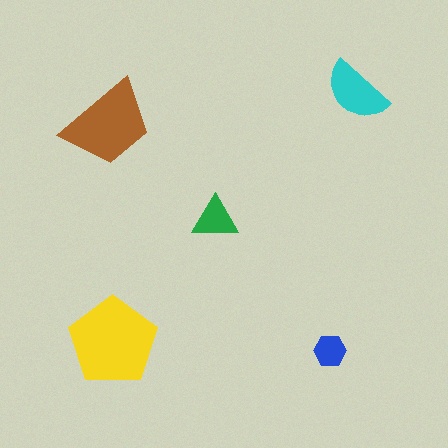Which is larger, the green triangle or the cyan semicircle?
The cyan semicircle.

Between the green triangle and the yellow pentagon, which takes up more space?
The yellow pentagon.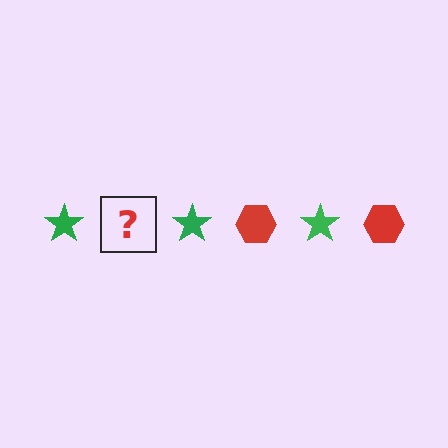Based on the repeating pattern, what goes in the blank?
The blank should be a red hexagon.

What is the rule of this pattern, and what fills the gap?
The rule is that the pattern alternates between green star and red hexagon. The gap should be filled with a red hexagon.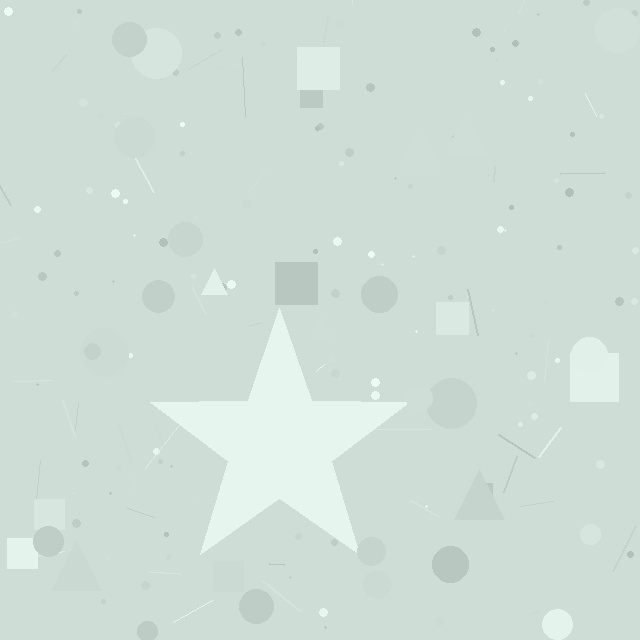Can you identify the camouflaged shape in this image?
The camouflaged shape is a star.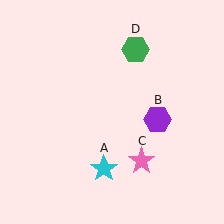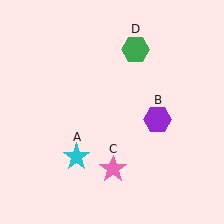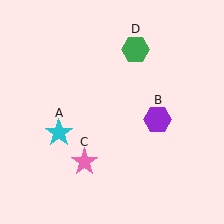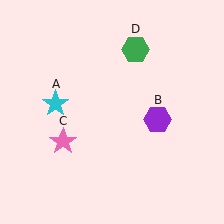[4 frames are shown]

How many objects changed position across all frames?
2 objects changed position: cyan star (object A), pink star (object C).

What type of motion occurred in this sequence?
The cyan star (object A), pink star (object C) rotated clockwise around the center of the scene.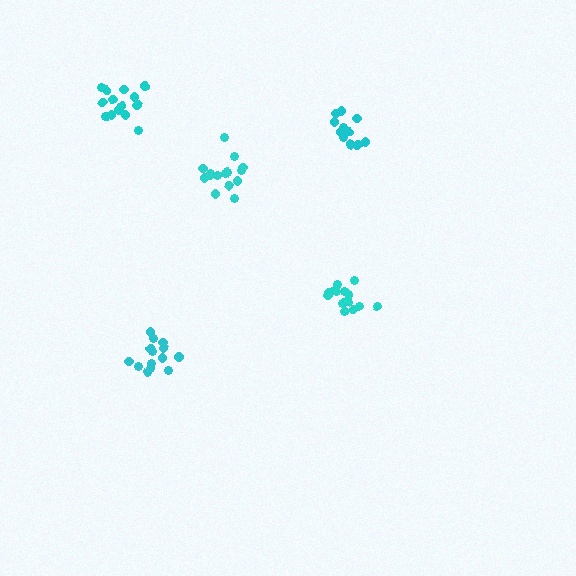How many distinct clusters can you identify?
There are 5 distinct clusters.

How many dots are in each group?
Group 1: 16 dots, Group 2: 14 dots, Group 3: 14 dots, Group 4: 15 dots, Group 5: 11 dots (70 total).